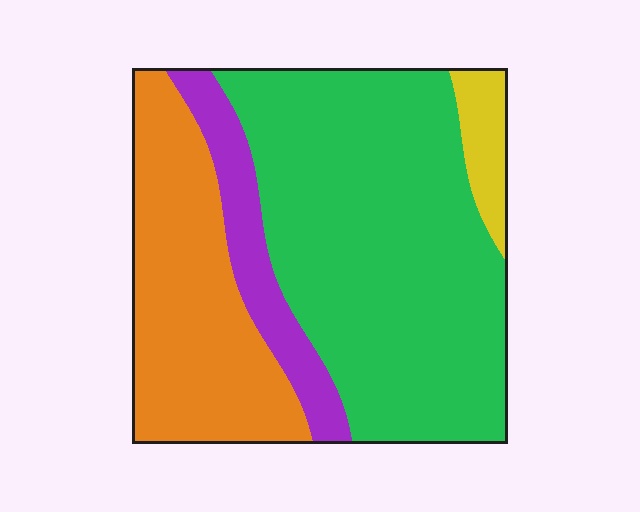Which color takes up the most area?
Green, at roughly 55%.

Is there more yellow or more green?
Green.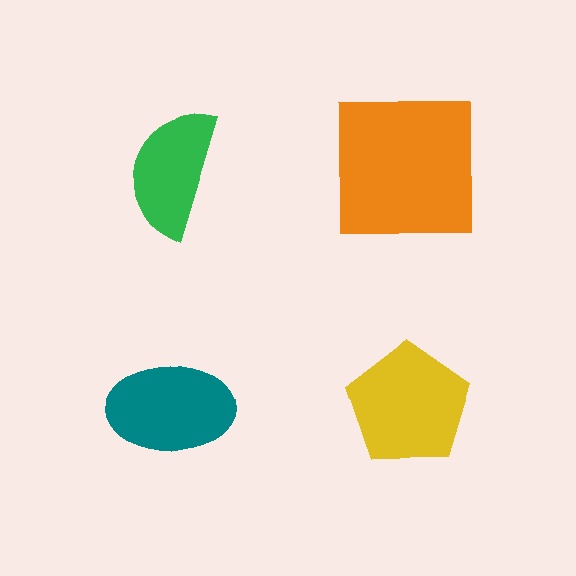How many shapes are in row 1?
2 shapes.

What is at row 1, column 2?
An orange square.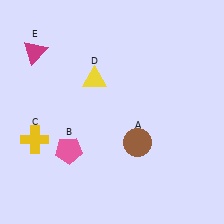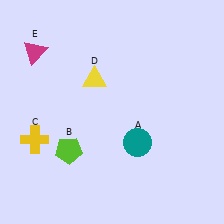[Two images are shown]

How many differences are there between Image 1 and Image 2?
There are 2 differences between the two images.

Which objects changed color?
A changed from brown to teal. B changed from pink to lime.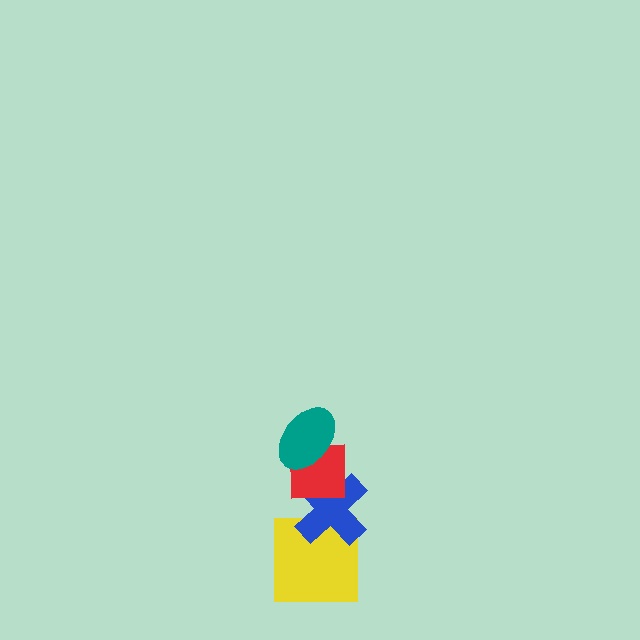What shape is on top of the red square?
The teal ellipse is on top of the red square.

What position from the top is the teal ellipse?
The teal ellipse is 1st from the top.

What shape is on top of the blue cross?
The red square is on top of the blue cross.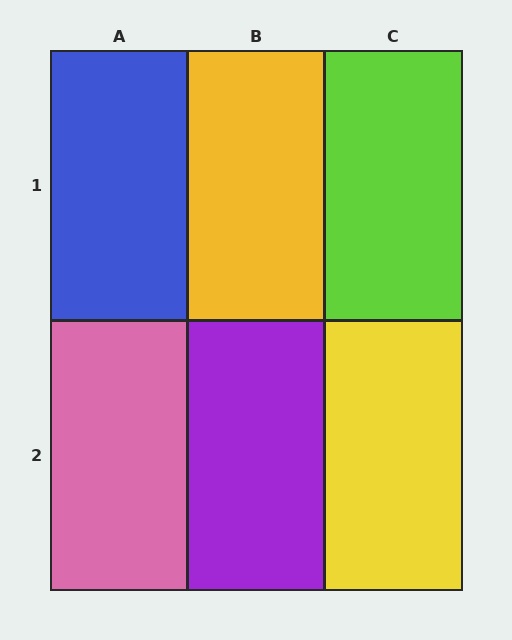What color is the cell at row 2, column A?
Pink.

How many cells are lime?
1 cell is lime.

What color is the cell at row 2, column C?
Yellow.